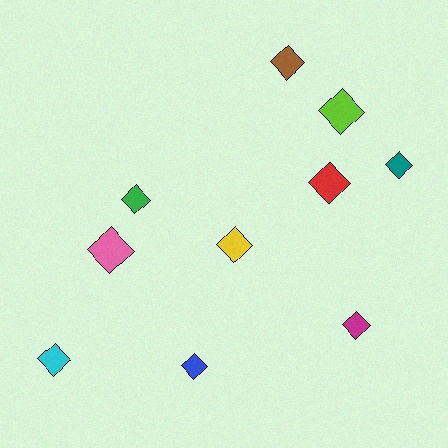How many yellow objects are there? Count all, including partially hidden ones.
There is 1 yellow object.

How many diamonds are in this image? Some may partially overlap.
There are 10 diamonds.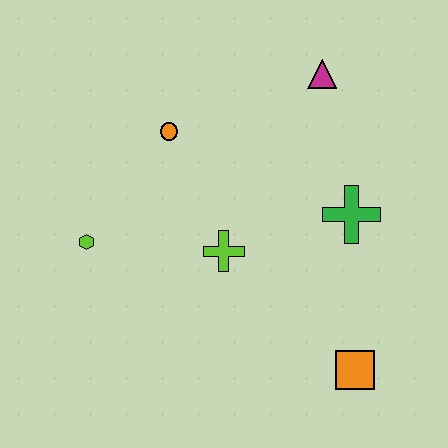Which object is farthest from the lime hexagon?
The orange square is farthest from the lime hexagon.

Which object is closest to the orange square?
The green cross is closest to the orange square.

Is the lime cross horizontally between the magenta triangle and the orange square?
No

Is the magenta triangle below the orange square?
No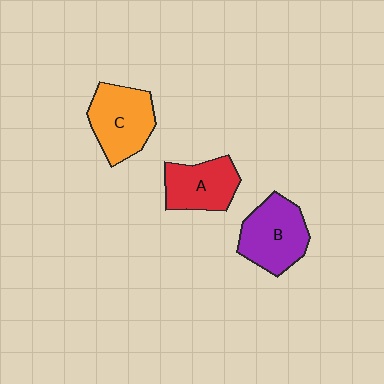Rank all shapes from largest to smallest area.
From largest to smallest: B (purple), C (orange), A (red).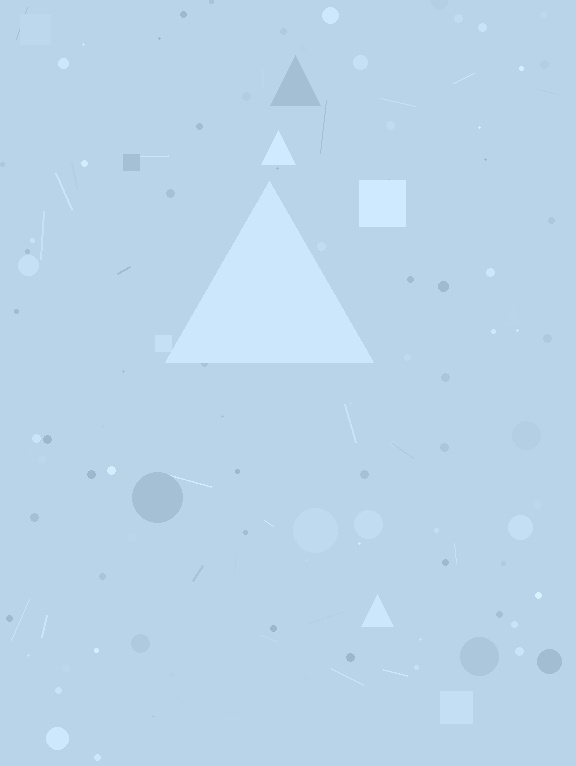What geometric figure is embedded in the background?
A triangle is embedded in the background.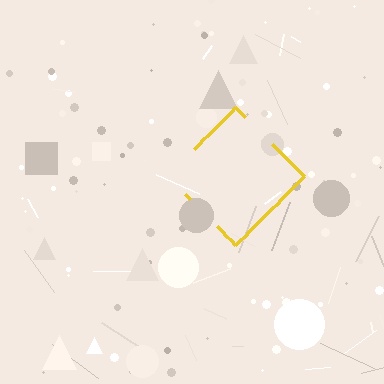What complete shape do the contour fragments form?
The contour fragments form a diamond.